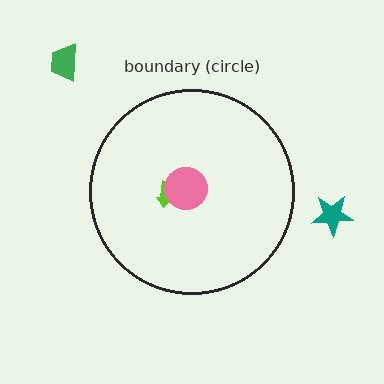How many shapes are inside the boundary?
2 inside, 2 outside.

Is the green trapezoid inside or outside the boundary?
Outside.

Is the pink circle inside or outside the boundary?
Inside.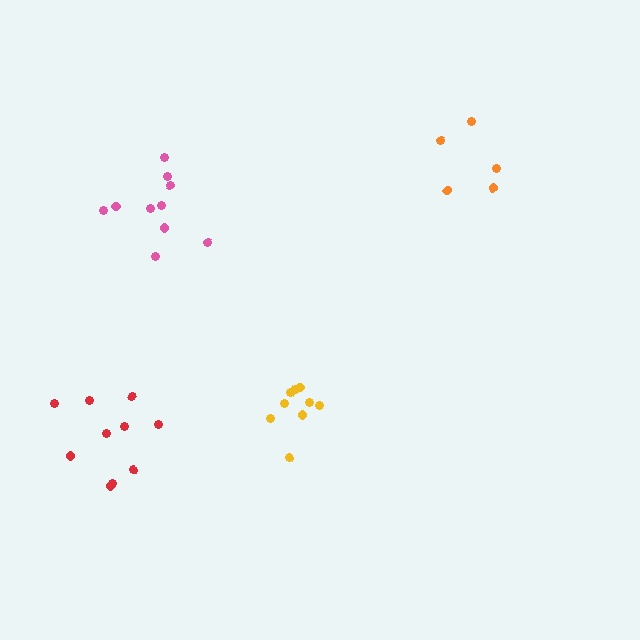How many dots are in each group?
Group 1: 9 dots, Group 2: 5 dots, Group 3: 10 dots, Group 4: 10 dots (34 total).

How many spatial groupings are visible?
There are 4 spatial groupings.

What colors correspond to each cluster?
The clusters are colored: yellow, orange, pink, red.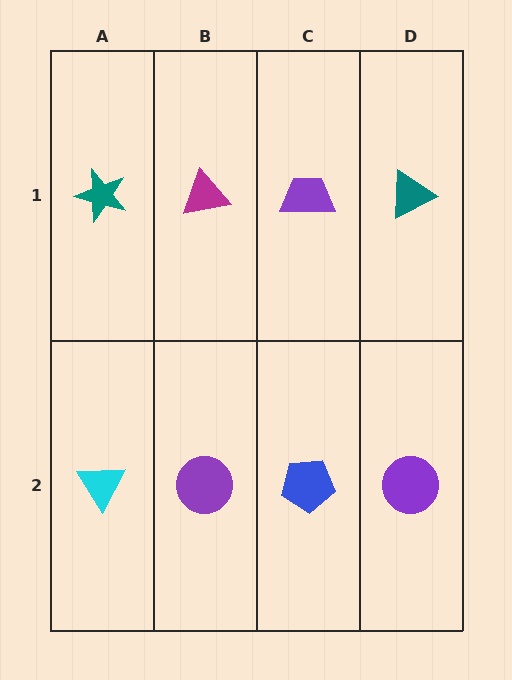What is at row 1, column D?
A teal triangle.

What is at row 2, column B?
A purple circle.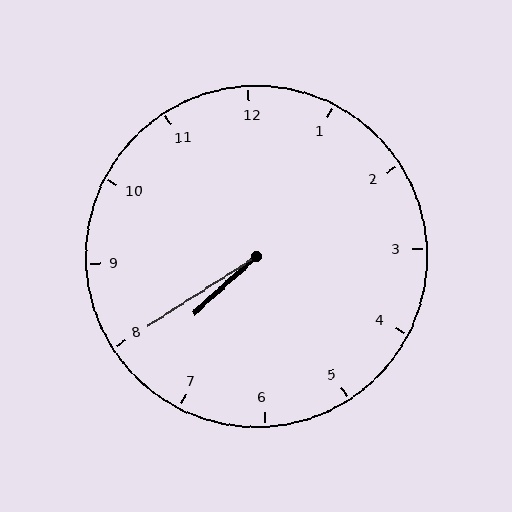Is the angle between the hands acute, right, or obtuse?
It is acute.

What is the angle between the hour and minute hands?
Approximately 10 degrees.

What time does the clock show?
7:40.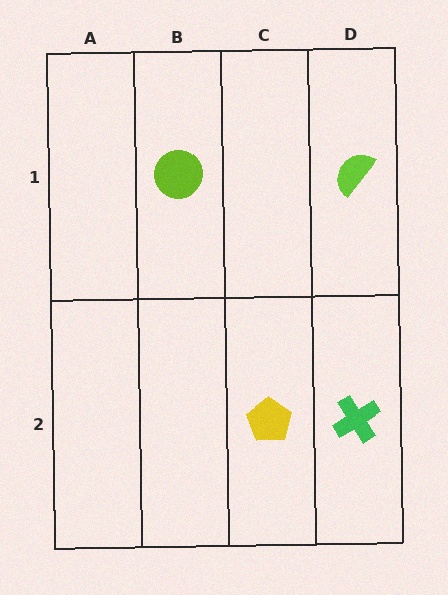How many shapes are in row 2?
2 shapes.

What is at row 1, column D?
A lime semicircle.